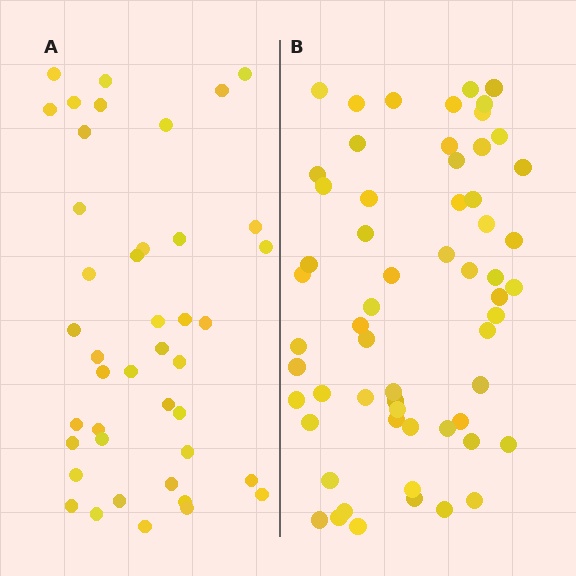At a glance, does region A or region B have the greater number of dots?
Region B (the right region) has more dots.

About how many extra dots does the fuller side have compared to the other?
Region B has approximately 20 more dots than region A.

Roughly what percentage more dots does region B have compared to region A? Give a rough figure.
About 45% more.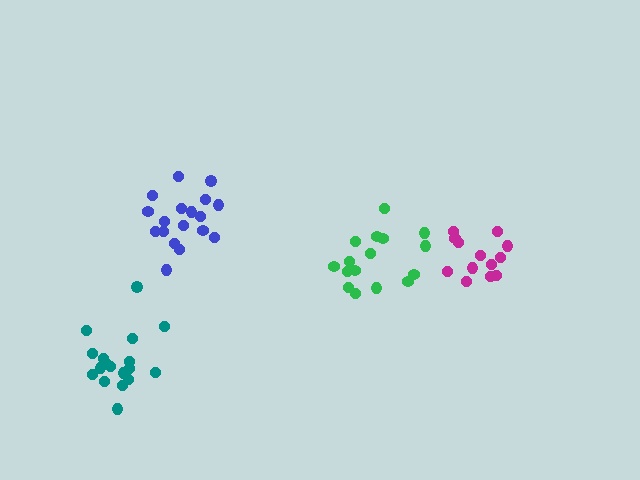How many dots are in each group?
Group 1: 18 dots, Group 2: 18 dots, Group 3: 16 dots, Group 4: 13 dots (65 total).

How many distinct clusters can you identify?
There are 4 distinct clusters.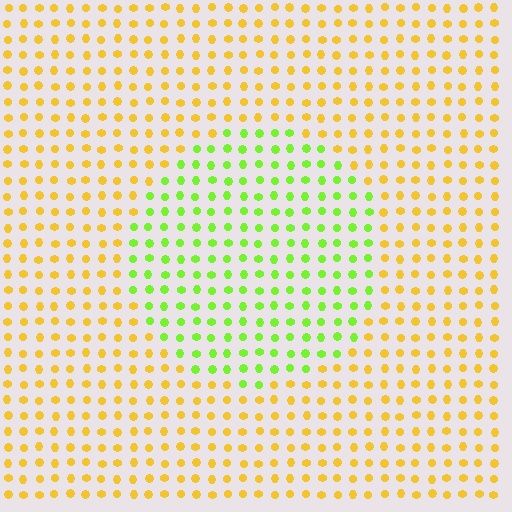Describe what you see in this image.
The image is filled with small yellow elements in a uniform arrangement. A circle-shaped region is visible where the elements are tinted to a slightly different hue, forming a subtle color boundary.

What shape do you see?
I see a circle.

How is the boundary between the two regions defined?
The boundary is defined purely by a slight shift in hue (about 53 degrees). Spacing, size, and orientation are identical on both sides.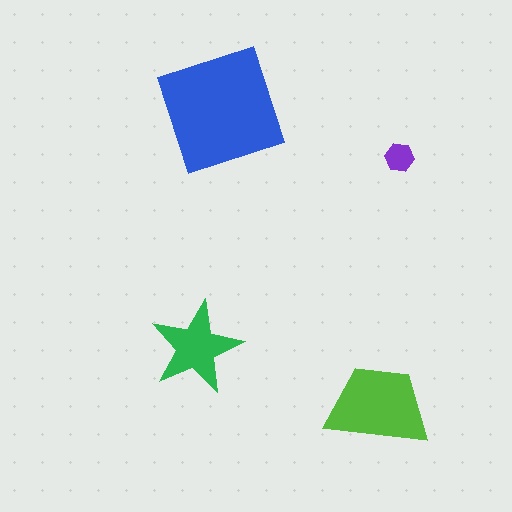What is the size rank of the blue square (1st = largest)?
1st.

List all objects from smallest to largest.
The purple hexagon, the green star, the lime trapezoid, the blue square.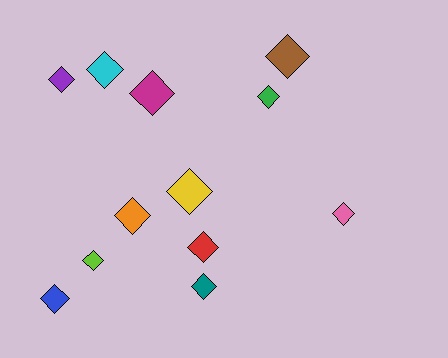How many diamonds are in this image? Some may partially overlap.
There are 12 diamonds.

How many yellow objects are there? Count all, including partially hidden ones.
There is 1 yellow object.